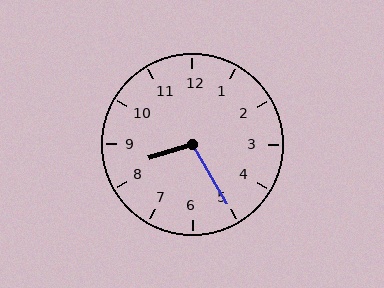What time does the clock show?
8:25.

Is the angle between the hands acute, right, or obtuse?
It is obtuse.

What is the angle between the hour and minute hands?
Approximately 102 degrees.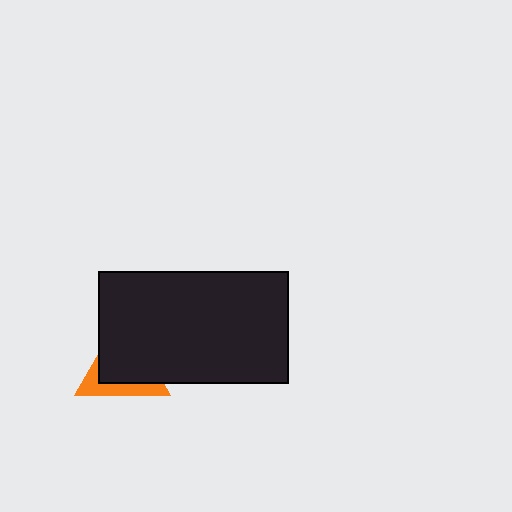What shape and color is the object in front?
The object in front is a black rectangle.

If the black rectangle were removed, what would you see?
You would see the complete orange triangle.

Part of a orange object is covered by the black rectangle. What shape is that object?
It is a triangle.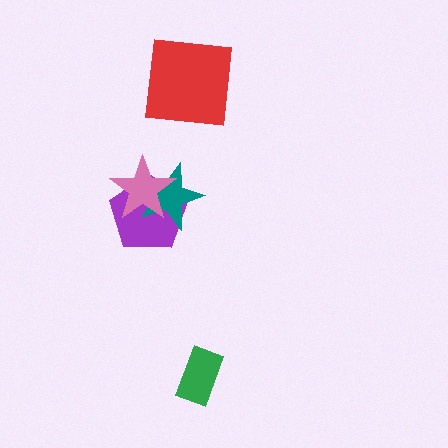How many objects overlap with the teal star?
2 objects overlap with the teal star.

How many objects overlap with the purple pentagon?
2 objects overlap with the purple pentagon.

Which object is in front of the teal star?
The pink star is in front of the teal star.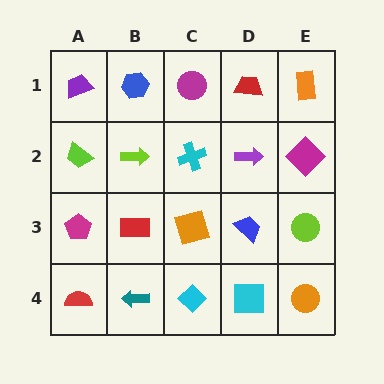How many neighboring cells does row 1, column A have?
2.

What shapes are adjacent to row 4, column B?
A red rectangle (row 3, column B), a red semicircle (row 4, column A), a cyan diamond (row 4, column C).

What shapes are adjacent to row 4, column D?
A blue trapezoid (row 3, column D), a cyan diamond (row 4, column C), an orange circle (row 4, column E).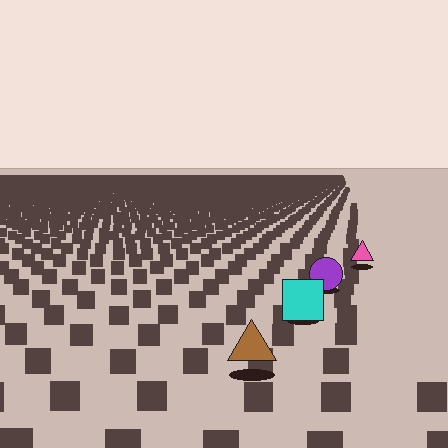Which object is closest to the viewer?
The brown triangle is closest. The texture marks near it are larger and more spread out.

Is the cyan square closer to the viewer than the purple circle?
Yes. The cyan square is closer — you can tell from the texture gradient: the ground texture is coarser near it.